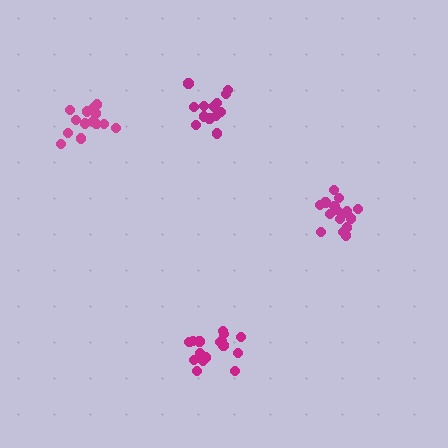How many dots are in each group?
Group 1: 14 dots, Group 2: 16 dots, Group 3: 17 dots, Group 4: 14 dots (61 total).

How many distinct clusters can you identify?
There are 4 distinct clusters.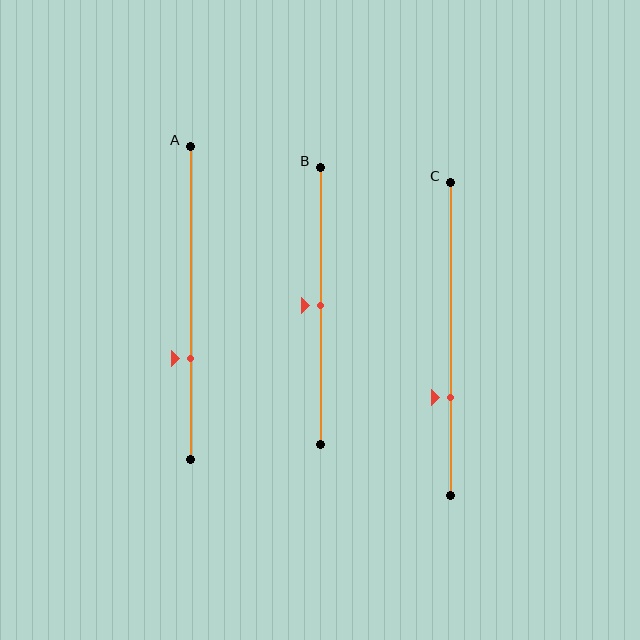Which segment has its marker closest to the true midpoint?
Segment B has its marker closest to the true midpoint.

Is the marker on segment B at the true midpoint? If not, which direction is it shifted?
Yes, the marker on segment B is at the true midpoint.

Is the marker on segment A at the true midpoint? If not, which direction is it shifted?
No, the marker on segment A is shifted downward by about 18% of the segment length.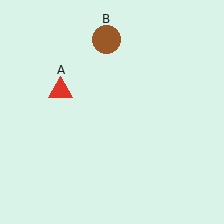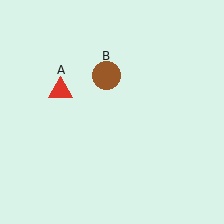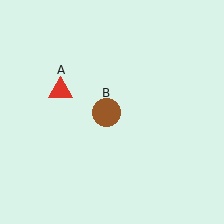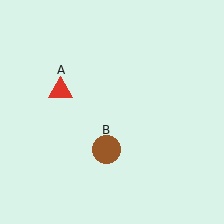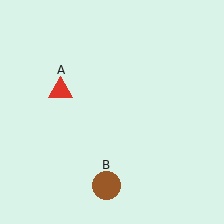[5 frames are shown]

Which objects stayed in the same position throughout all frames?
Red triangle (object A) remained stationary.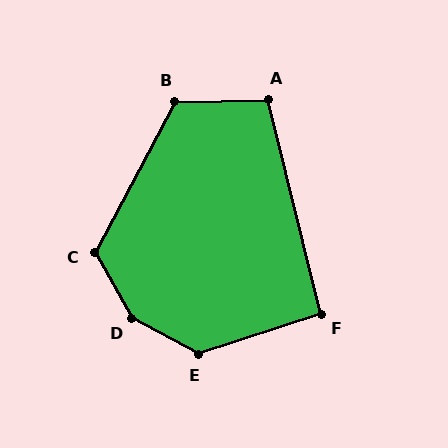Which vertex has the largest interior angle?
D, at approximately 147 degrees.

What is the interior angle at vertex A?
Approximately 103 degrees (obtuse).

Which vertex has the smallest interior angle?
F, at approximately 94 degrees.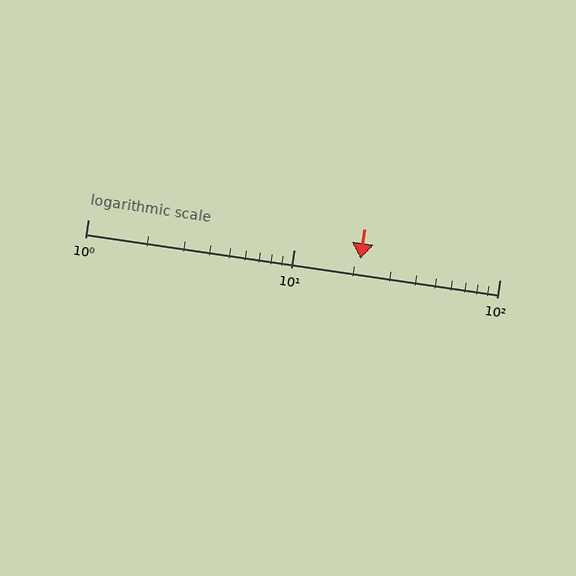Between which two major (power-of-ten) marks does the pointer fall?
The pointer is between 10 and 100.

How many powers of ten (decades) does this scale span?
The scale spans 2 decades, from 1 to 100.